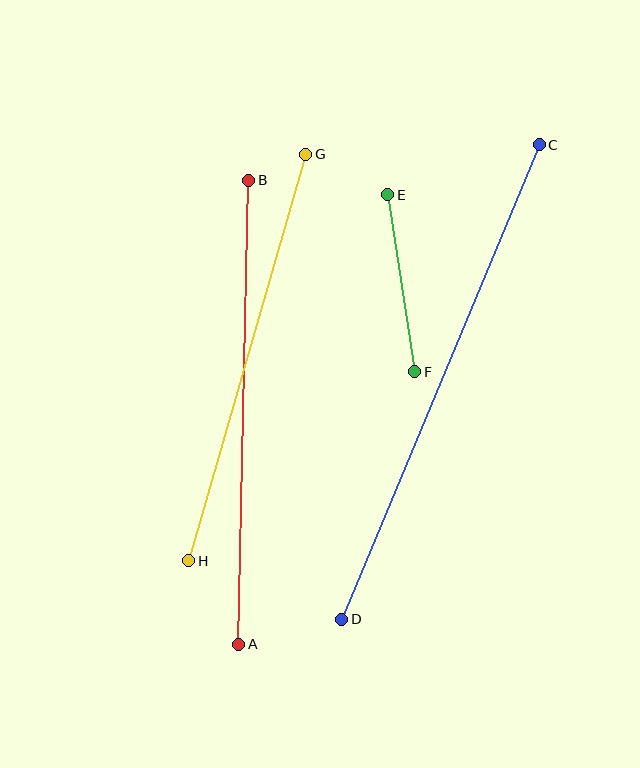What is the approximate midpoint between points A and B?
The midpoint is at approximately (244, 412) pixels.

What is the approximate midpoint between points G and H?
The midpoint is at approximately (247, 357) pixels.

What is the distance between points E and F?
The distance is approximately 179 pixels.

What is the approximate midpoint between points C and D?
The midpoint is at approximately (440, 382) pixels.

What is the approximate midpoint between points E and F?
The midpoint is at approximately (401, 283) pixels.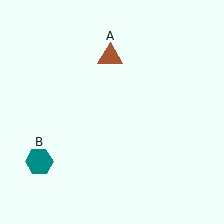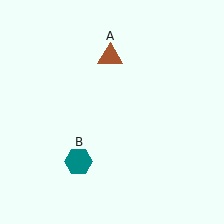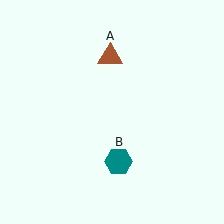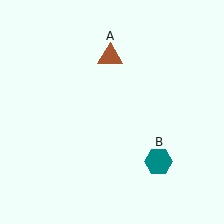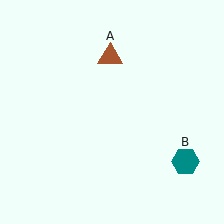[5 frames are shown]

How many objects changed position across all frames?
1 object changed position: teal hexagon (object B).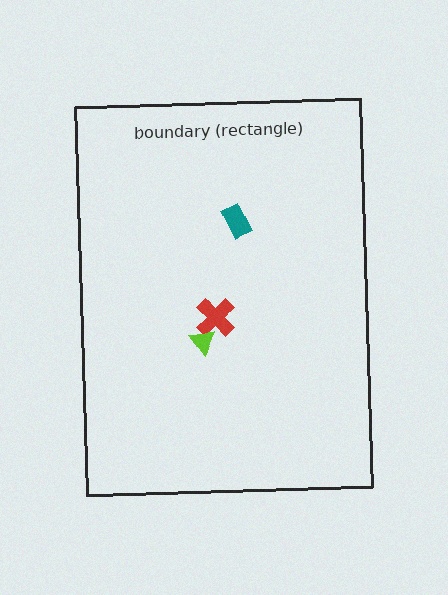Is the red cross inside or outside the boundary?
Inside.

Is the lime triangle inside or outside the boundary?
Inside.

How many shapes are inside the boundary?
3 inside, 0 outside.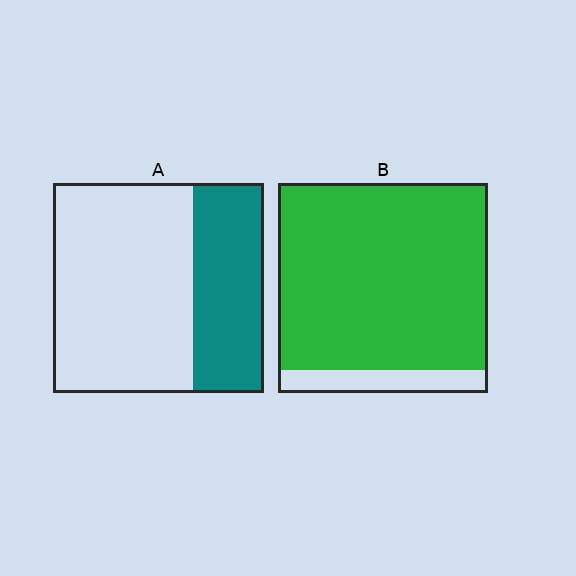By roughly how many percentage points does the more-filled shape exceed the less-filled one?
By roughly 55 percentage points (B over A).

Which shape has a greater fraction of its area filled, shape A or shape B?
Shape B.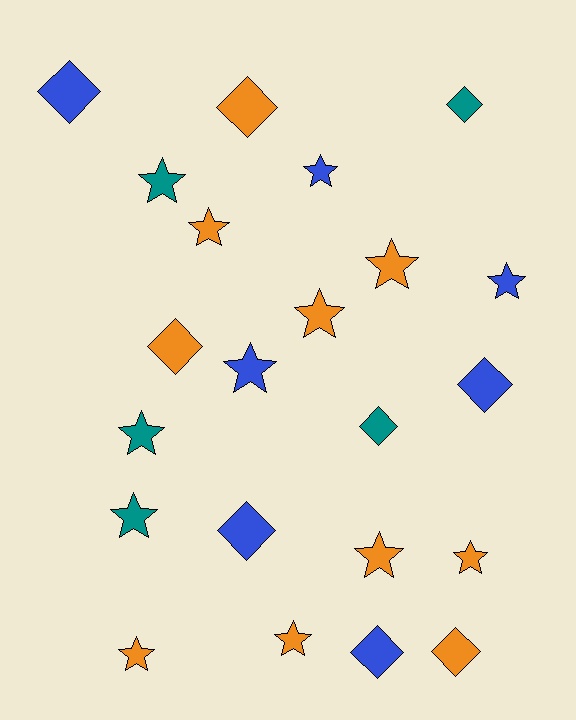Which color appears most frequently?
Orange, with 10 objects.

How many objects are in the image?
There are 22 objects.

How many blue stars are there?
There are 3 blue stars.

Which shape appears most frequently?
Star, with 13 objects.